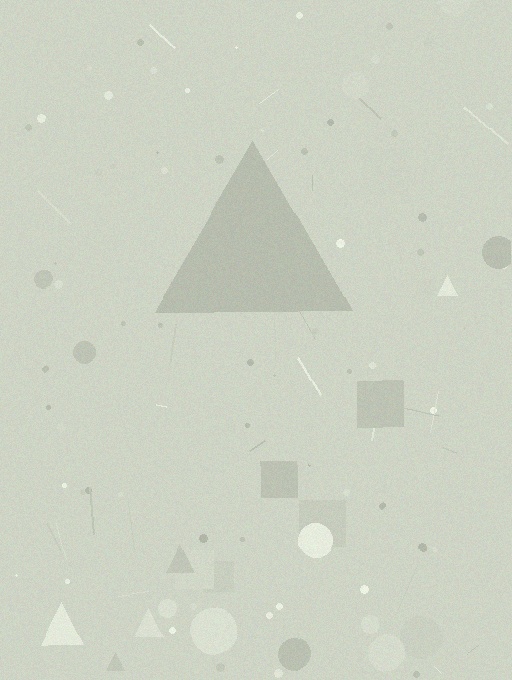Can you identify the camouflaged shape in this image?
The camouflaged shape is a triangle.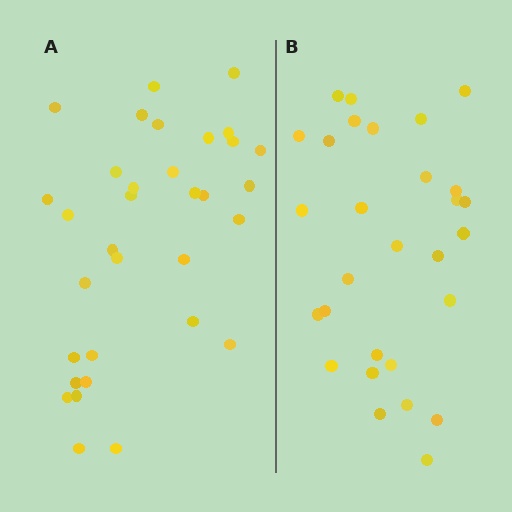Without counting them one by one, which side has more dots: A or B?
Region A (the left region) has more dots.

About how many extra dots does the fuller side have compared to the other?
Region A has about 4 more dots than region B.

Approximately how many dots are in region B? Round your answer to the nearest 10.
About 30 dots. (The exact count is 29, which rounds to 30.)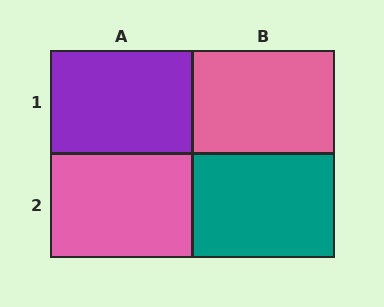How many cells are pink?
2 cells are pink.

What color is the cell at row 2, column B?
Teal.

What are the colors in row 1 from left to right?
Purple, pink.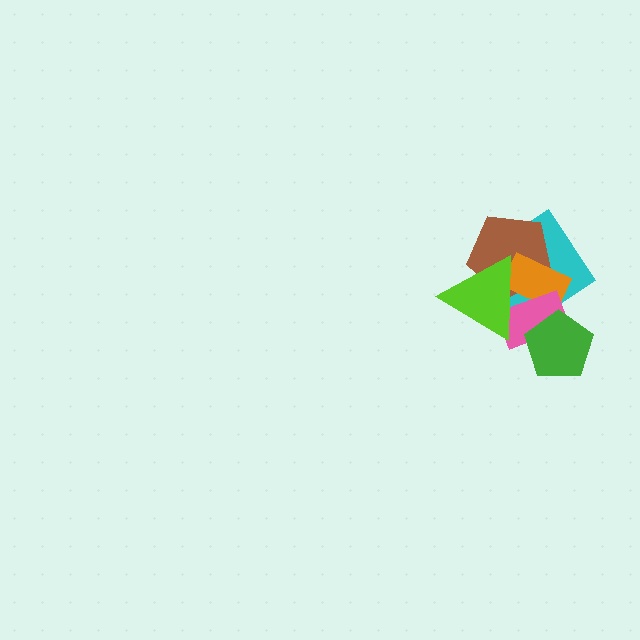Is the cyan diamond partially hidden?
Yes, it is partially covered by another shape.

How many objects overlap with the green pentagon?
1 object overlaps with the green pentagon.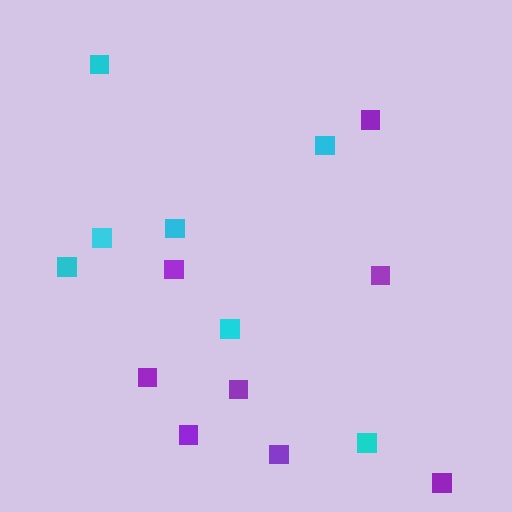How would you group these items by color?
There are 2 groups: one group of purple squares (8) and one group of cyan squares (7).